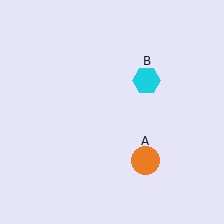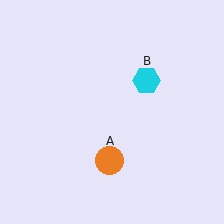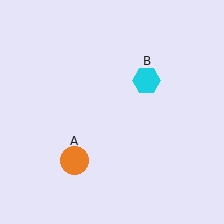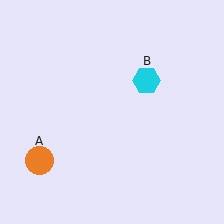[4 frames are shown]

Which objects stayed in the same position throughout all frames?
Cyan hexagon (object B) remained stationary.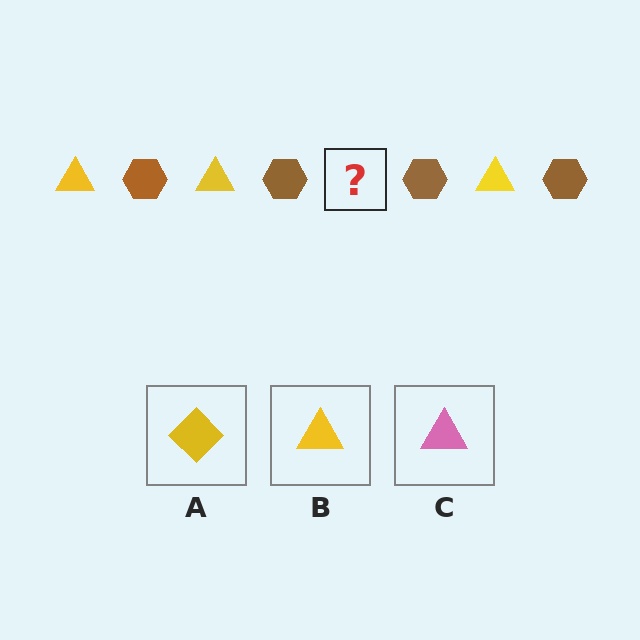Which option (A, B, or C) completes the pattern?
B.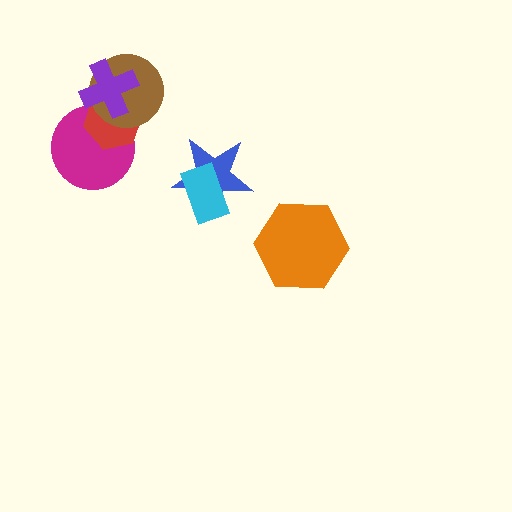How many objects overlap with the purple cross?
3 objects overlap with the purple cross.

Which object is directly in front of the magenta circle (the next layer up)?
The red hexagon is directly in front of the magenta circle.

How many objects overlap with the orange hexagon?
0 objects overlap with the orange hexagon.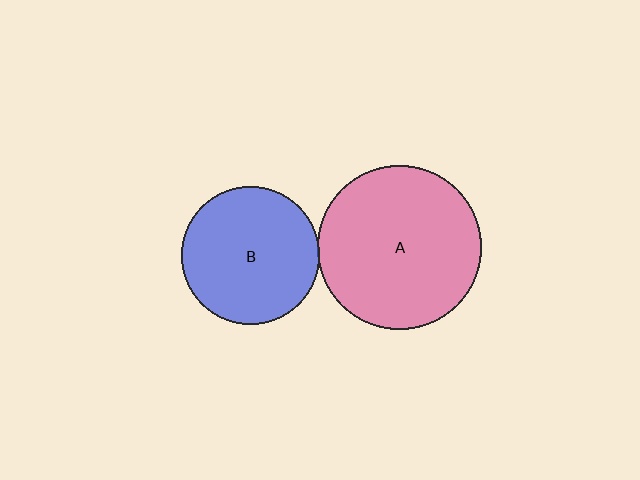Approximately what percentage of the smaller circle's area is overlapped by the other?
Approximately 5%.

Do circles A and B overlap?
Yes.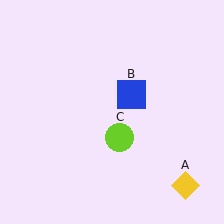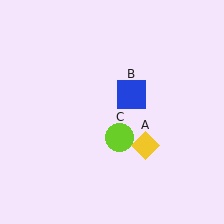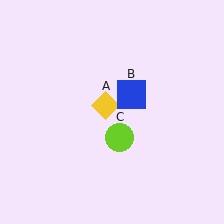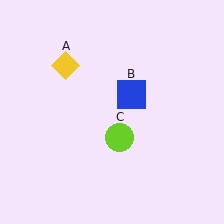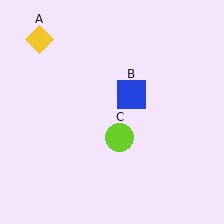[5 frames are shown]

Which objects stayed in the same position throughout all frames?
Blue square (object B) and lime circle (object C) remained stationary.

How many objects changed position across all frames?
1 object changed position: yellow diamond (object A).